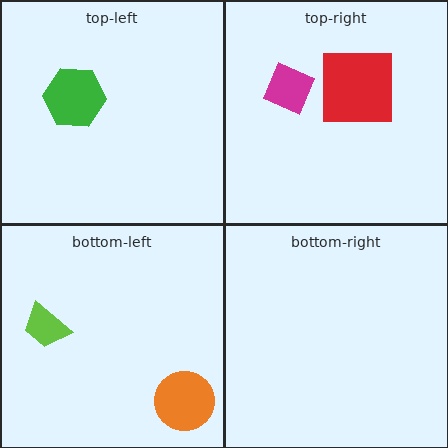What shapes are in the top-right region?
The red square, the magenta diamond.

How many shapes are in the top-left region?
1.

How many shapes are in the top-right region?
2.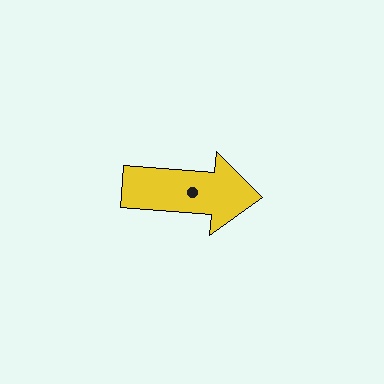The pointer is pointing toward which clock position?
Roughly 3 o'clock.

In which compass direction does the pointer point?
East.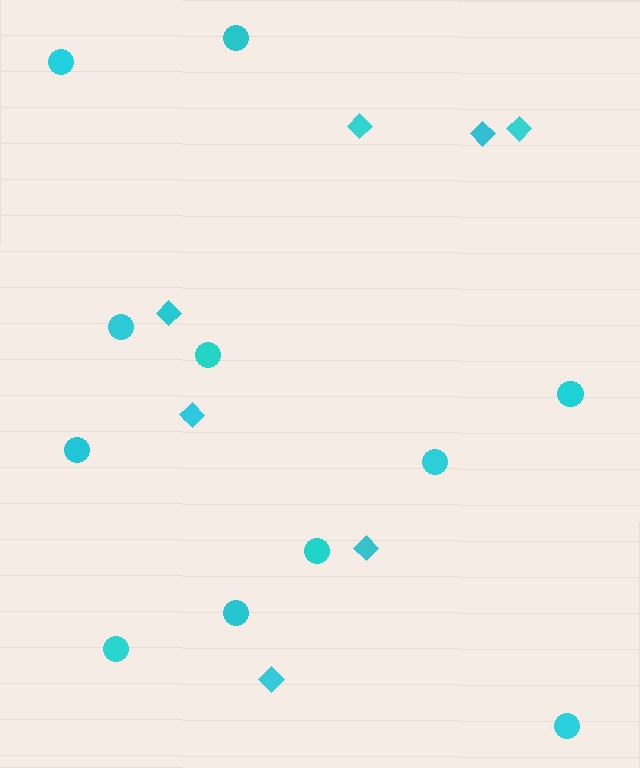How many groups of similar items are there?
There are 2 groups: one group of diamonds (7) and one group of circles (11).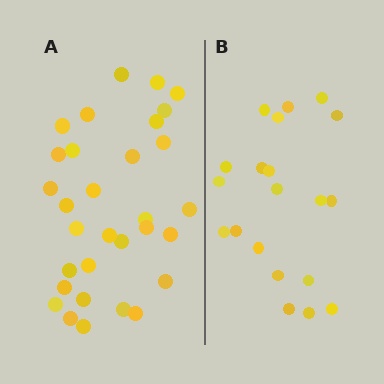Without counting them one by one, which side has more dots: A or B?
Region A (the left region) has more dots.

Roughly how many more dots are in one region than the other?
Region A has roughly 12 or so more dots than region B.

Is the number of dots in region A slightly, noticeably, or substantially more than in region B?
Region A has substantially more. The ratio is roughly 1.6 to 1.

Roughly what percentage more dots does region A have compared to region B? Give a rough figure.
About 55% more.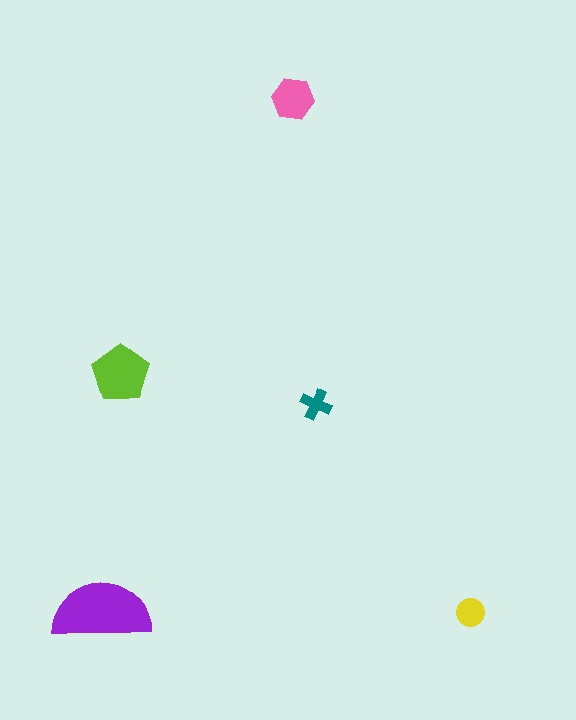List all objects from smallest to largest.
The teal cross, the yellow circle, the pink hexagon, the lime pentagon, the purple semicircle.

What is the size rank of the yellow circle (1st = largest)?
4th.